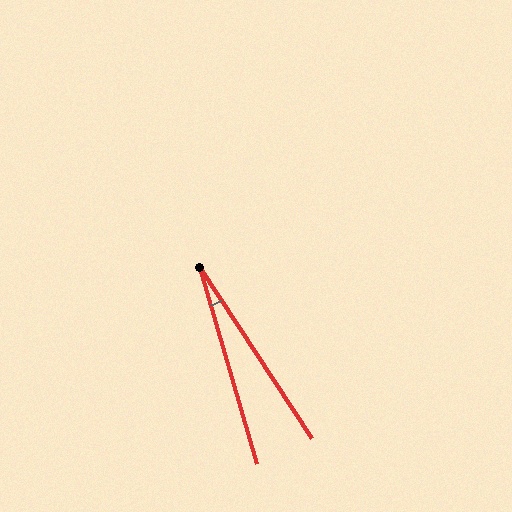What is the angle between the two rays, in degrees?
Approximately 17 degrees.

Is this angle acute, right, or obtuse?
It is acute.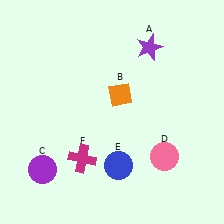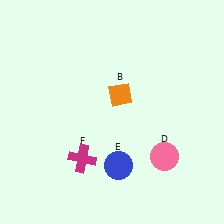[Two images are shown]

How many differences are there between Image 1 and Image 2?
There are 2 differences between the two images.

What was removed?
The purple circle (C), the purple star (A) were removed in Image 2.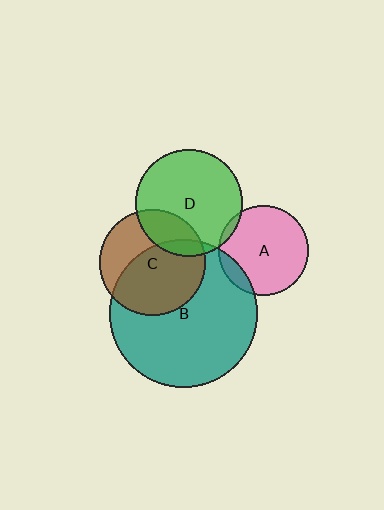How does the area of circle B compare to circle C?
Approximately 2.0 times.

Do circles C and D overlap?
Yes.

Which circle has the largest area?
Circle B (teal).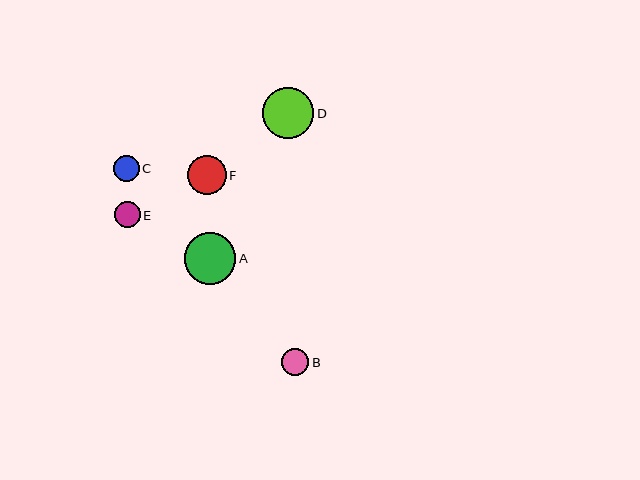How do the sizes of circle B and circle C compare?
Circle B and circle C are approximately the same size.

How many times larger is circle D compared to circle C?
Circle D is approximately 2.0 times the size of circle C.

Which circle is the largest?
Circle A is the largest with a size of approximately 51 pixels.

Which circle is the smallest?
Circle E is the smallest with a size of approximately 25 pixels.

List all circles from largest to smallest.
From largest to smallest: A, D, F, B, C, E.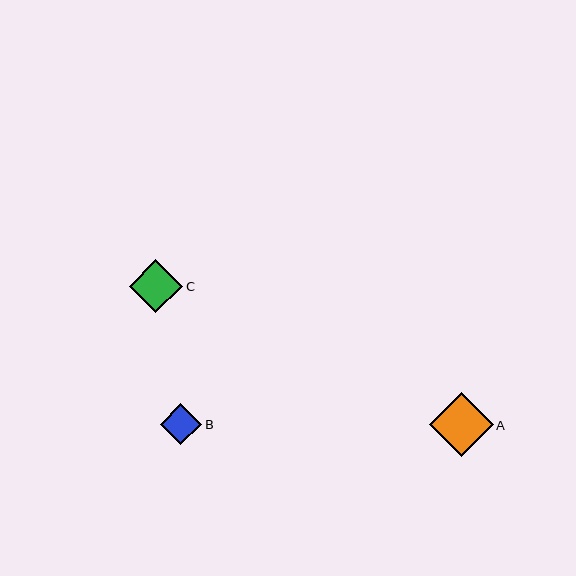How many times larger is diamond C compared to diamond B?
Diamond C is approximately 1.3 times the size of diamond B.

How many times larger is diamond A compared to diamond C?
Diamond A is approximately 1.2 times the size of diamond C.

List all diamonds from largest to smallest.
From largest to smallest: A, C, B.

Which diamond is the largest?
Diamond A is the largest with a size of approximately 64 pixels.